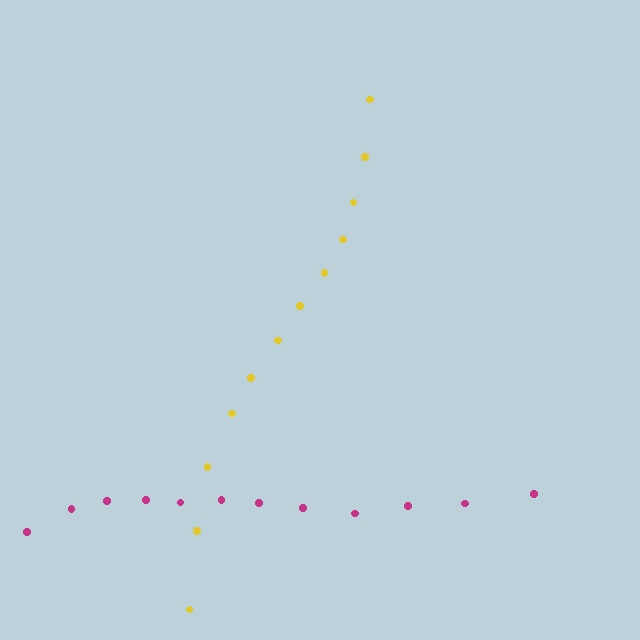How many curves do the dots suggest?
There are 2 distinct paths.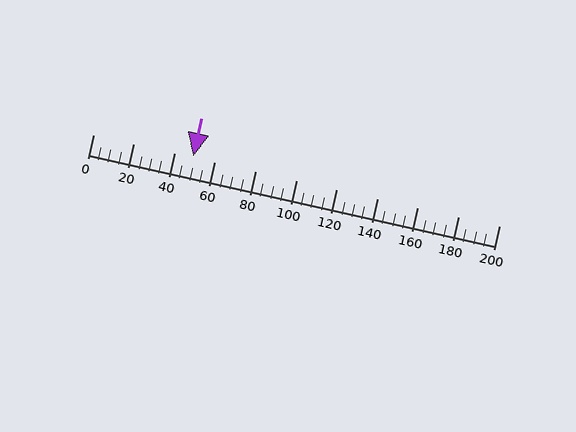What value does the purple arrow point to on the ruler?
The purple arrow points to approximately 49.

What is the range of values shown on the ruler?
The ruler shows values from 0 to 200.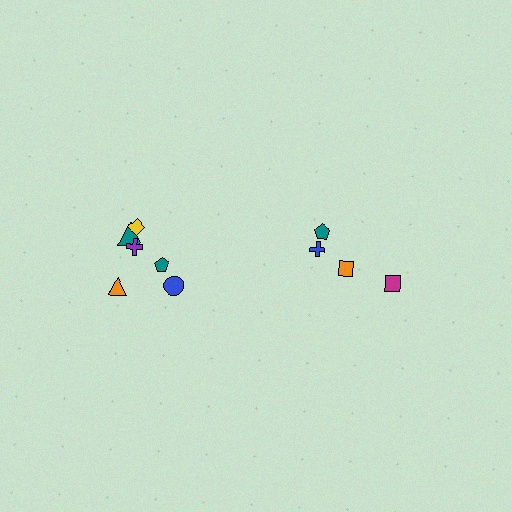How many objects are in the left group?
There are 6 objects.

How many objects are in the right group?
There are 4 objects.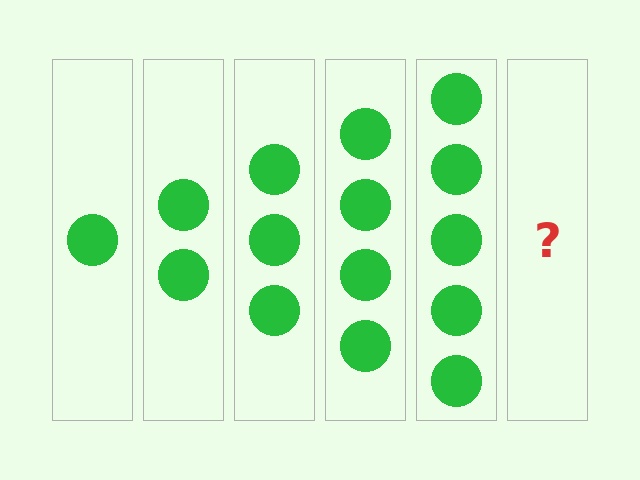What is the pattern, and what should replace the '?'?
The pattern is that each step adds one more circle. The '?' should be 6 circles.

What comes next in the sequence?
The next element should be 6 circles.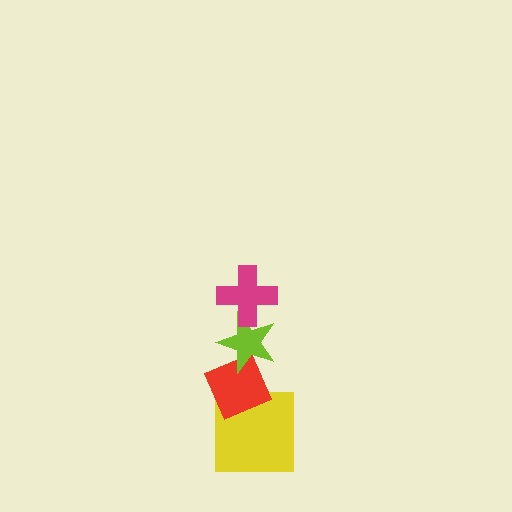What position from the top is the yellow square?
The yellow square is 4th from the top.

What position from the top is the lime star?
The lime star is 2nd from the top.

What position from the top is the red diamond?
The red diamond is 3rd from the top.